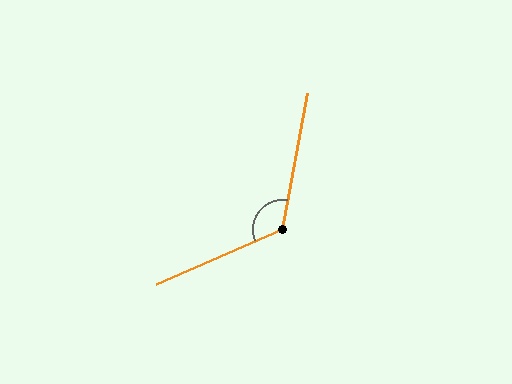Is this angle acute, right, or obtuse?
It is obtuse.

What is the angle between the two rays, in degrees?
Approximately 124 degrees.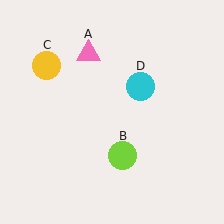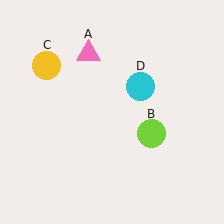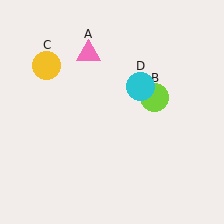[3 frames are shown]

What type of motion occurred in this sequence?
The lime circle (object B) rotated counterclockwise around the center of the scene.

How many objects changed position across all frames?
1 object changed position: lime circle (object B).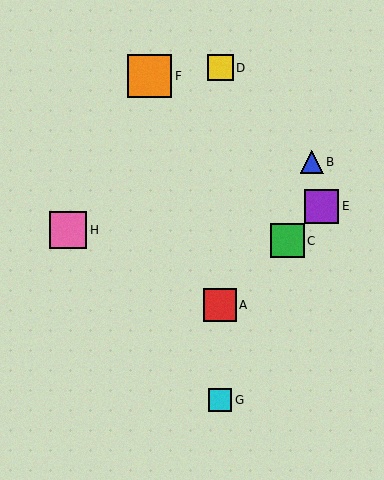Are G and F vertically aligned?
No, G is at x≈220 and F is at x≈150.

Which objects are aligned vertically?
Objects A, D, G are aligned vertically.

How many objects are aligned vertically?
3 objects (A, D, G) are aligned vertically.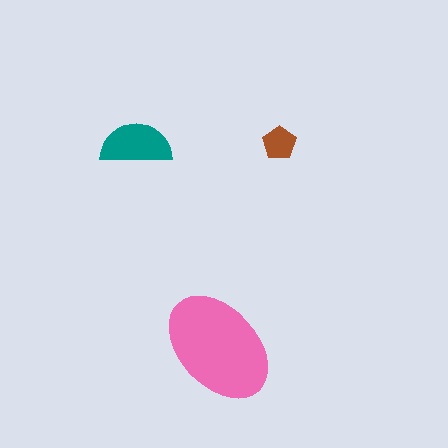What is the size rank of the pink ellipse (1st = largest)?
1st.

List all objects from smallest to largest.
The brown pentagon, the teal semicircle, the pink ellipse.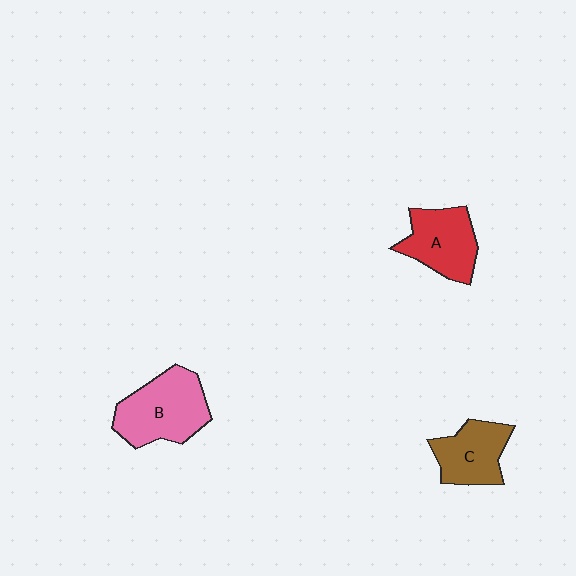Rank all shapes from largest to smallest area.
From largest to smallest: B (pink), A (red), C (brown).